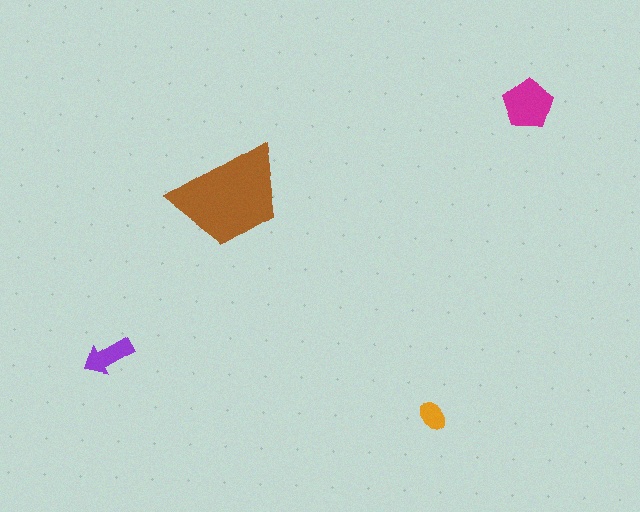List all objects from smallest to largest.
The orange ellipse, the purple arrow, the magenta pentagon, the brown trapezoid.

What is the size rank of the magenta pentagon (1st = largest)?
2nd.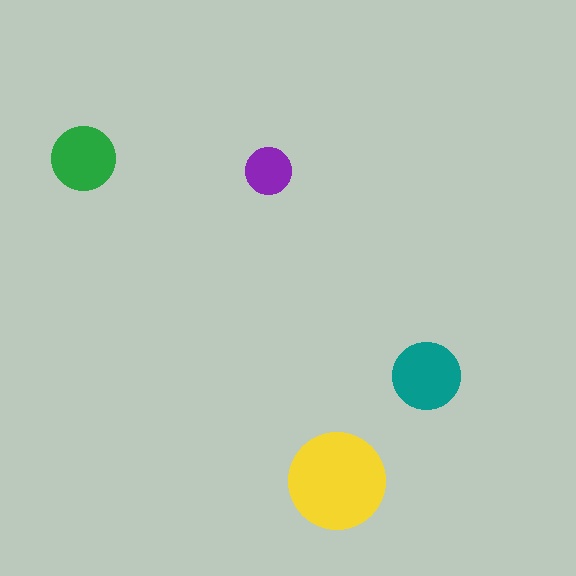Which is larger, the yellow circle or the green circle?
The yellow one.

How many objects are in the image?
There are 4 objects in the image.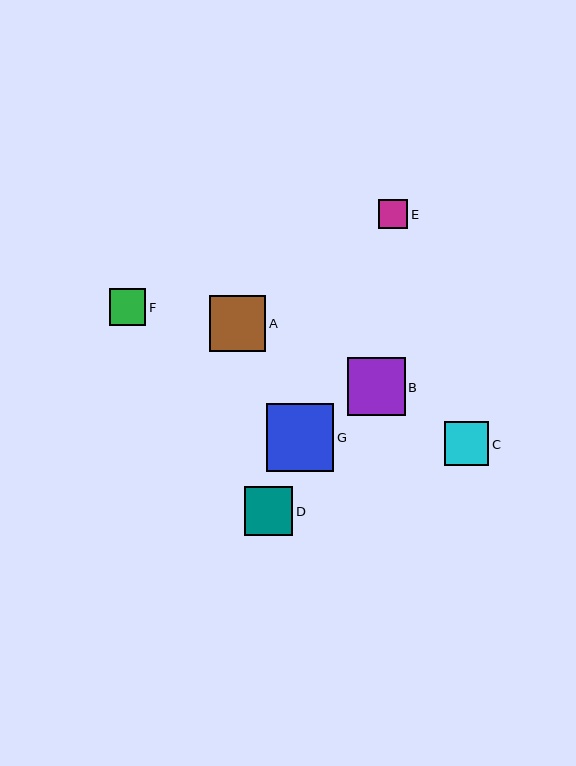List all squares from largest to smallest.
From largest to smallest: G, B, A, D, C, F, E.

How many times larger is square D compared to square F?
Square D is approximately 1.3 times the size of square F.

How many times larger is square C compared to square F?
Square C is approximately 1.2 times the size of square F.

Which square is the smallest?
Square E is the smallest with a size of approximately 30 pixels.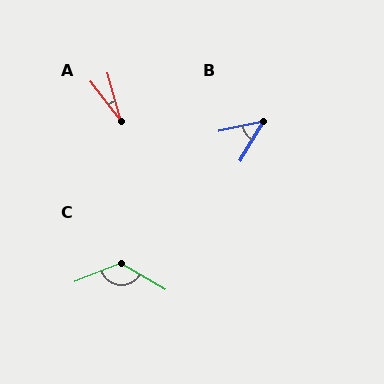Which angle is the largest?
C, at approximately 128 degrees.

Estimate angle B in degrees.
Approximately 47 degrees.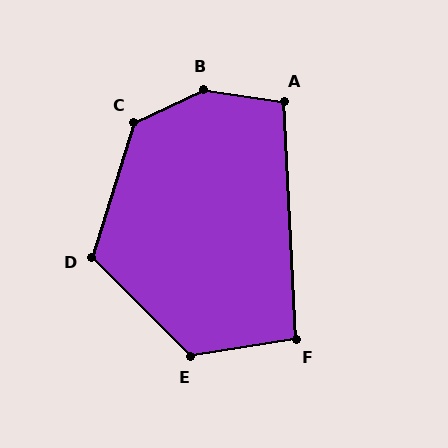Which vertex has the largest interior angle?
B, at approximately 146 degrees.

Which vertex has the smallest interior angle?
F, at approximately 96 degrees.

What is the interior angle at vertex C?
Approximately 132 degrees (obtuse).